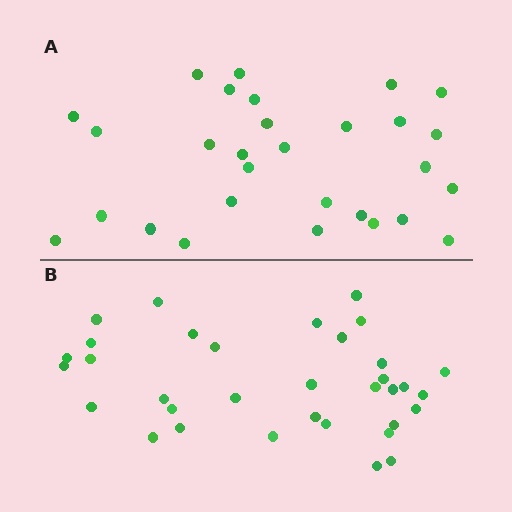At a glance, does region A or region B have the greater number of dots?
Region B (the bottom region) has more dots.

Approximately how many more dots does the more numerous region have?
Region B has about 5 more dots than region A.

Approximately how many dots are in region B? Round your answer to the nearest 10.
About 30 dots. (The exact count is 34, which rounds to 30.)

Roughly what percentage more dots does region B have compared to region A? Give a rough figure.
About 15% more.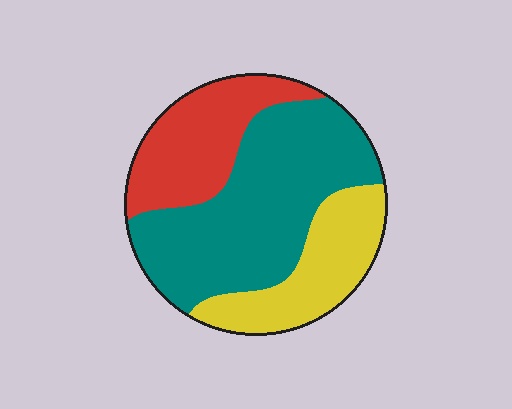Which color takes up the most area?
Teal, at roughly 50%.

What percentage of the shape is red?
Red covers 25% of the shape.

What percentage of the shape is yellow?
Yellow covers 24% of the shape.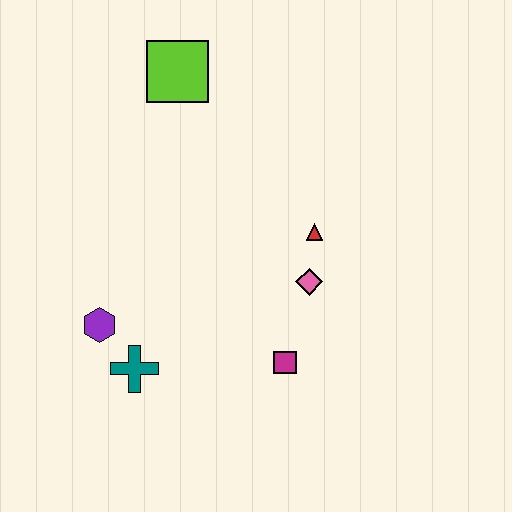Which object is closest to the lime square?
The red triangle is closest to the lime square.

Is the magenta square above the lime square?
No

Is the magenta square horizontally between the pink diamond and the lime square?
Yes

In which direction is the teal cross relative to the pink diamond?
The teal cross is to the left of the pink diamond.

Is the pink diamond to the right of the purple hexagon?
Yes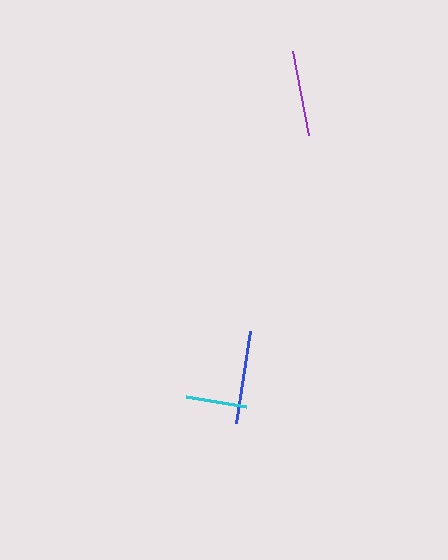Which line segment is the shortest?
The cyan line is the shortest at approximately 62 pixels.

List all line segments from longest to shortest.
From longest to shortest: blue, purple, cyan.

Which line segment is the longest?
The blue line is the longest at approximately 93 pixels.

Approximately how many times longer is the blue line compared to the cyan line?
The blue line is approximately 1.5 times the length of the cyan line.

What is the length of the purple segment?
The purple segment is approximately 85 pixels long.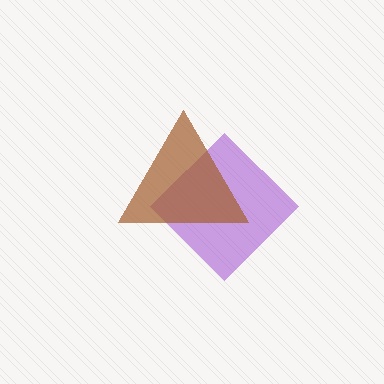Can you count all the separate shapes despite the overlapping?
Yes, there are 2 separate shapes.